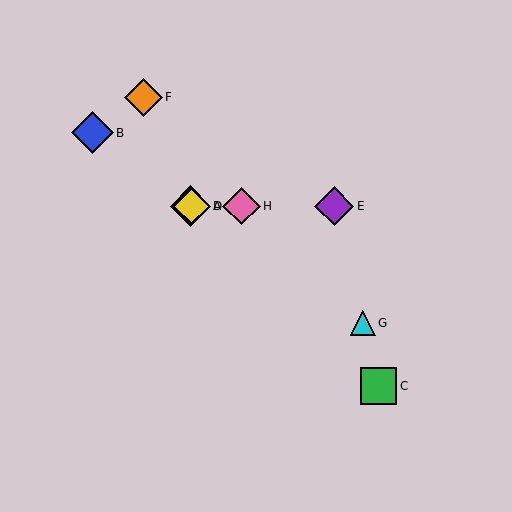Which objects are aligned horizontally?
Objects A, D, E, H are aligned horizontally.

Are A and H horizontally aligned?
Yes, both are at y≈206.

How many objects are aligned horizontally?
4 objects (A, D, E, H) are aligned horizontally.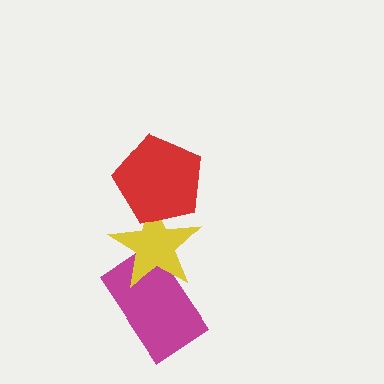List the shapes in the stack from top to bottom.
From top to bottom: the red pentagon, the yellow star, the magenta rectangle.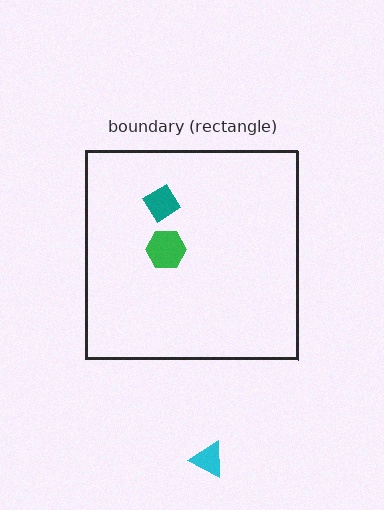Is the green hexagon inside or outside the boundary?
Inside.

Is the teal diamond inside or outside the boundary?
Inside.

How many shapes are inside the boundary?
2 inside, 1 outside.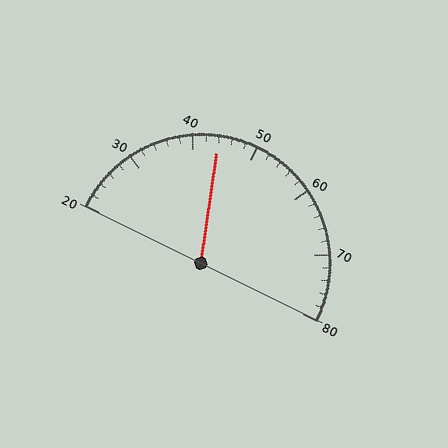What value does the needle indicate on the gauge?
The needle indicates approximately 44.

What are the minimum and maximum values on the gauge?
The gauge ranges from 20 to 80.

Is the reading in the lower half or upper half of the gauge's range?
The reading is in the lower half of the range (20 to 80).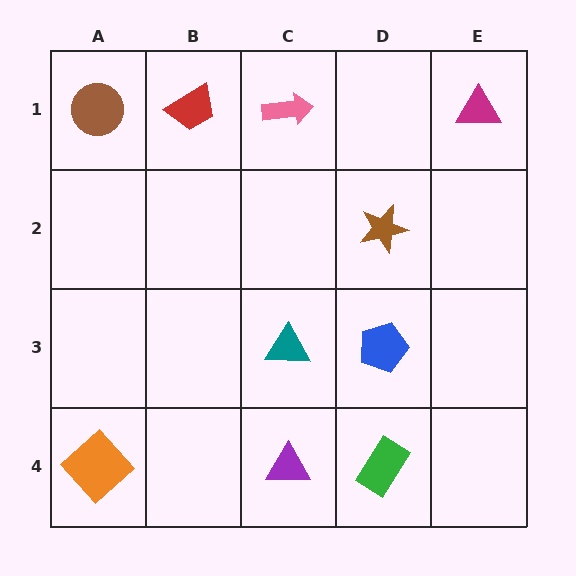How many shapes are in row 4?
3 shapes.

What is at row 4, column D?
A green rectangle.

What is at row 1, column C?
A pink arrow.